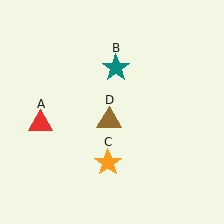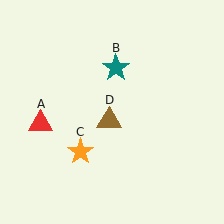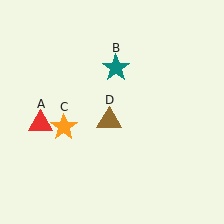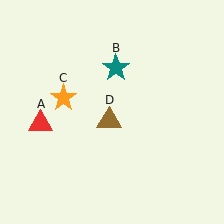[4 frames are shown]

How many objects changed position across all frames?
1 object changed position: orange star (object C).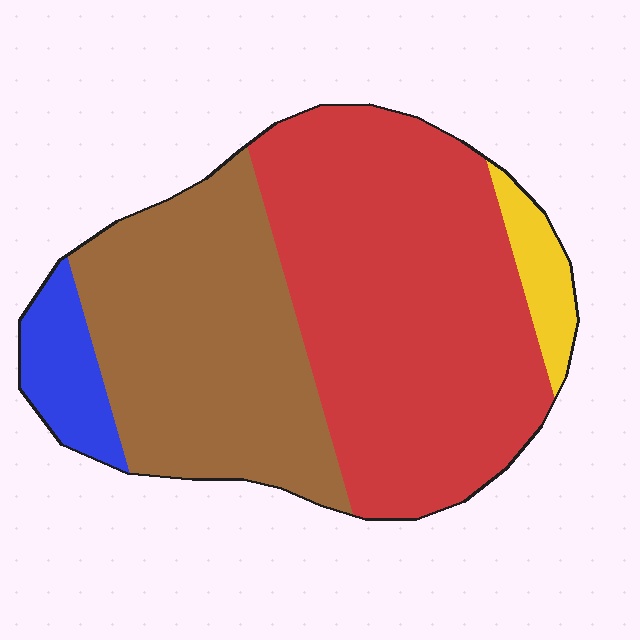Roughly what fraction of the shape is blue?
Blue covers about 5% of the shape.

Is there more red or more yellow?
Red.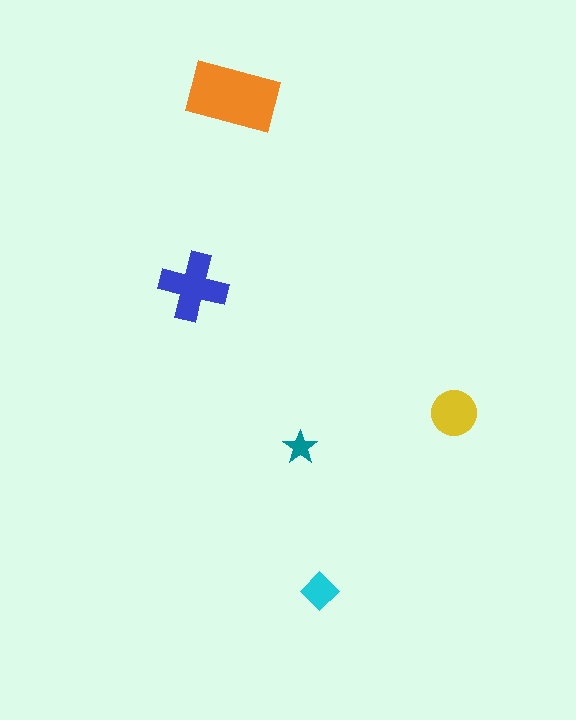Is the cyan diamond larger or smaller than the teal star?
Larger.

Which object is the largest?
The orange rectangle.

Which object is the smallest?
The teal star.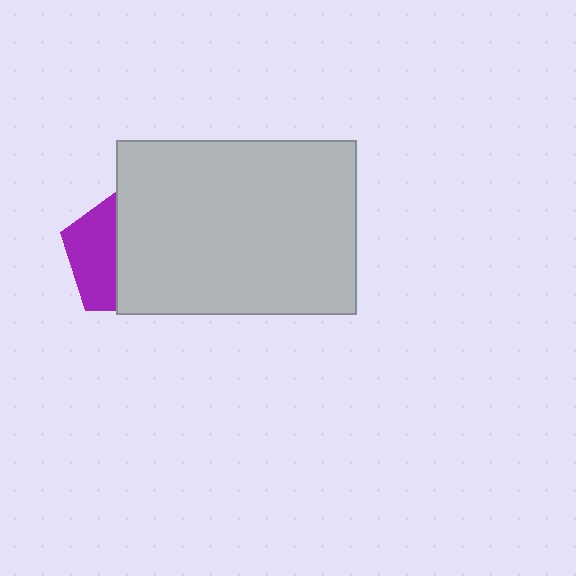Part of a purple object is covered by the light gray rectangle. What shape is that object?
It is a pentagon.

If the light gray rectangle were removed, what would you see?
You would see the complete purple pentagon.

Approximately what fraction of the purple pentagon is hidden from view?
Roughly 62% of the purple pentagon is hidden behind the light gray rectangle.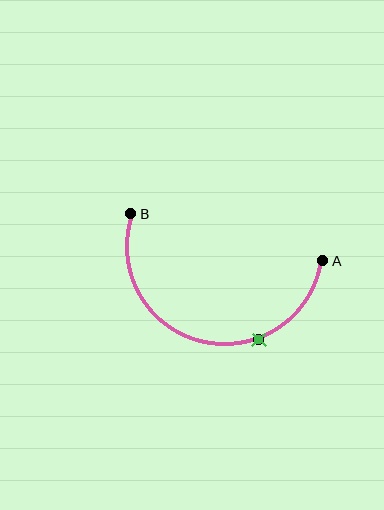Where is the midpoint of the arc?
The arc midpoint is the point on the curve farthest from the straight line joining A and B. It sits below that line.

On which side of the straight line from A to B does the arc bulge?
The arc bulges below the straight line connecting A and B.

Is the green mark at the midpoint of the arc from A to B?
No. The green mark lies on the arc but is closer to endpoint A. The arc midpoint would be at the point on the curve equidistant along the arc from both A and B.